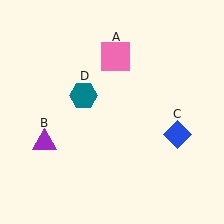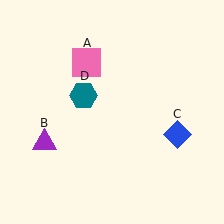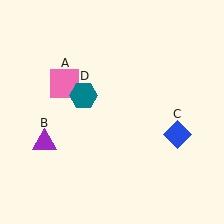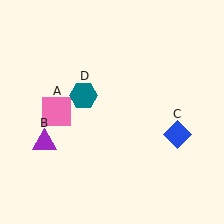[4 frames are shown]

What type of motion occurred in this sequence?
The pink square (object A) rotated counterclockwise around the center of the scene.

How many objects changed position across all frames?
1 object changed position: pink square (object A).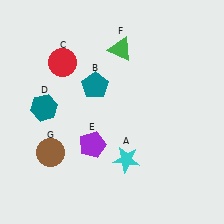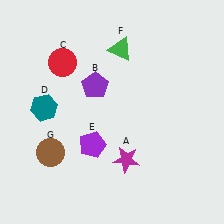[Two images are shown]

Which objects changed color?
A changed from cyan to magenta. B changed from teal to purple.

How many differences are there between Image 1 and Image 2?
There are 2 differences between the two images.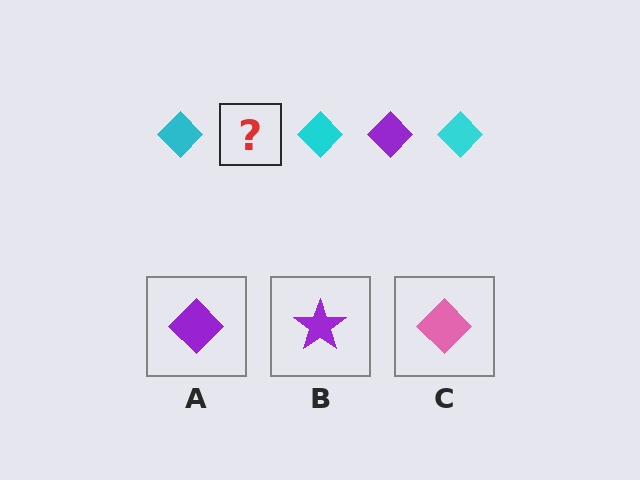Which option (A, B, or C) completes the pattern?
A.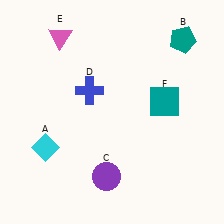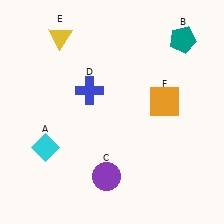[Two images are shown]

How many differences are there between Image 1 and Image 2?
There are 2 differences between the two images.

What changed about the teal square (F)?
In Image 1, F is teal. In Image 2, it changed to orange.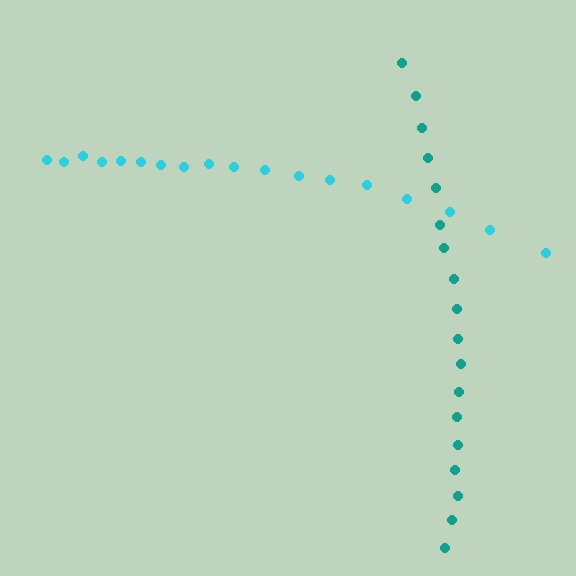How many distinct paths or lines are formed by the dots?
There are 2 distinct paths.